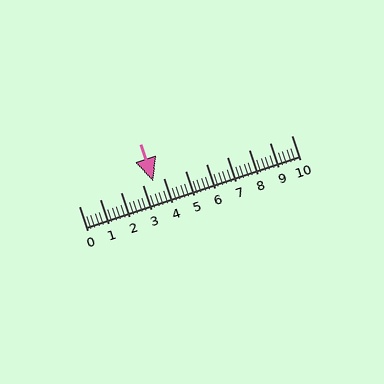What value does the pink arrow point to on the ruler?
The pink arrow points to approximately 3.5.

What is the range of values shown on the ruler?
The ruler shows values from 0 to 10.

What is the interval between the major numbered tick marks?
The major tick marks are spaced 1 units apart.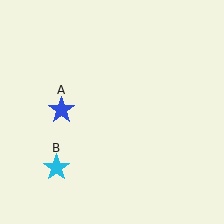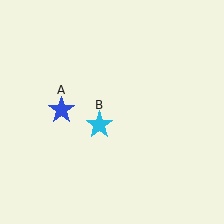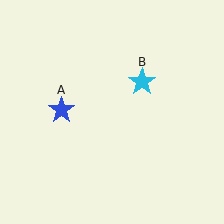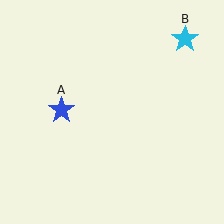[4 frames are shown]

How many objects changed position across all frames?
1 object changed position: cyan star (object B).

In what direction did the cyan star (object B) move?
The cyan star (object B) moved up and to the right.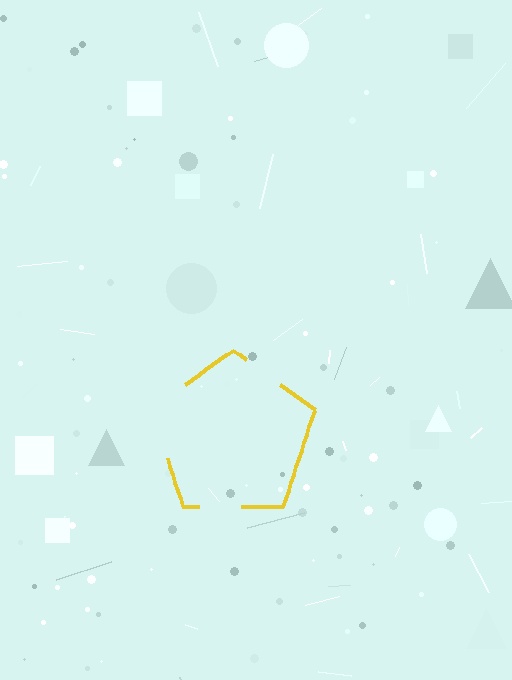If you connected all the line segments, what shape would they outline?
They would outline a pentagon.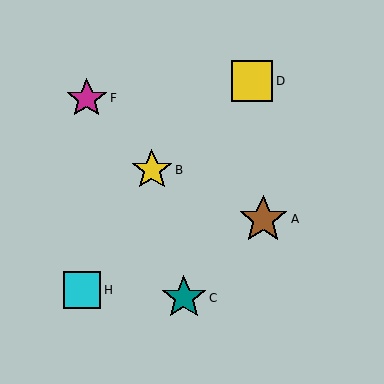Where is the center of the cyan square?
The center of the cyan square is at (82, 290).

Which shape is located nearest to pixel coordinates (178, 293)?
The teal star (labeled C) at (184, 298) is nearest to that location.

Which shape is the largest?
The brown star (labeled A) is the largest.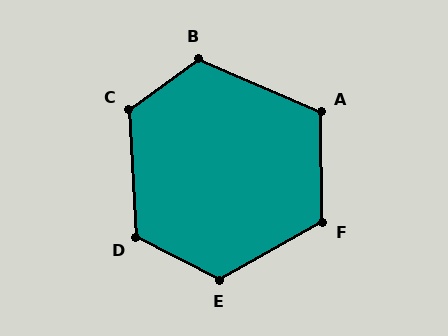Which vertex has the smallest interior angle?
A, at approximately 114 degrees.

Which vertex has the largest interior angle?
E, at approximately 123 degrees.